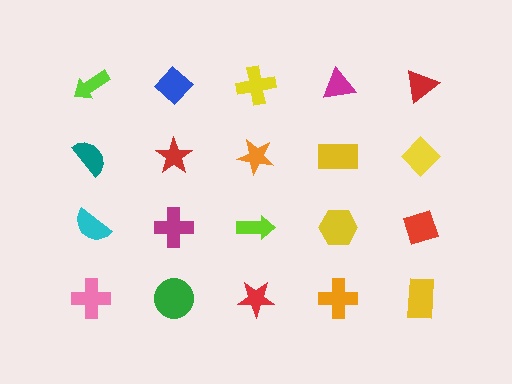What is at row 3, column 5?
A red diamond.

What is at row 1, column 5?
A red triangle.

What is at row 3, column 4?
A yellow hexagon.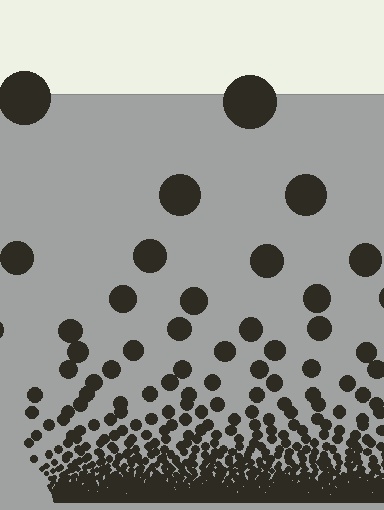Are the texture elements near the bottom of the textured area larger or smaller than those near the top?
Smaller. The gradient is inverted — elements near the bottom are smaller and denser.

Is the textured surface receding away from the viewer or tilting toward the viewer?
The surface appears to tilt toward the viewer. Texture elements get larger and sparser toward the top.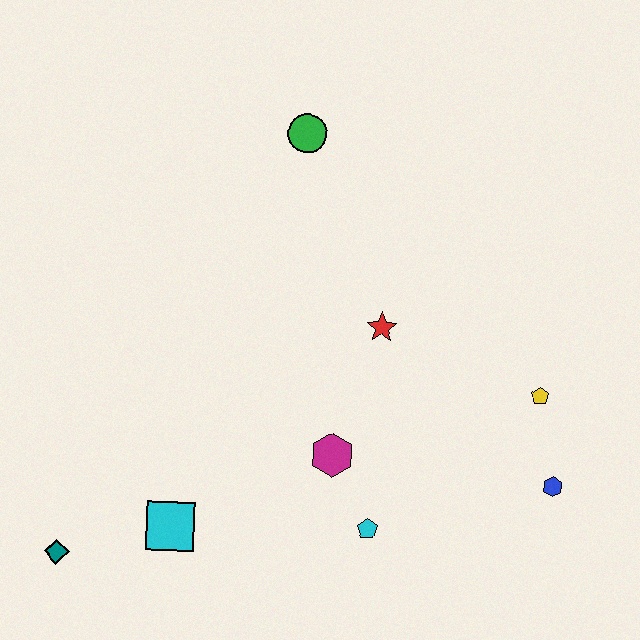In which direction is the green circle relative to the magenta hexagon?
The green circle is above the magenta hexagon.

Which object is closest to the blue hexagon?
The yellow pentagon is closest to the blue hexagon.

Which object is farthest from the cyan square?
The green circle is farthest from the cyan square.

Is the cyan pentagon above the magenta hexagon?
No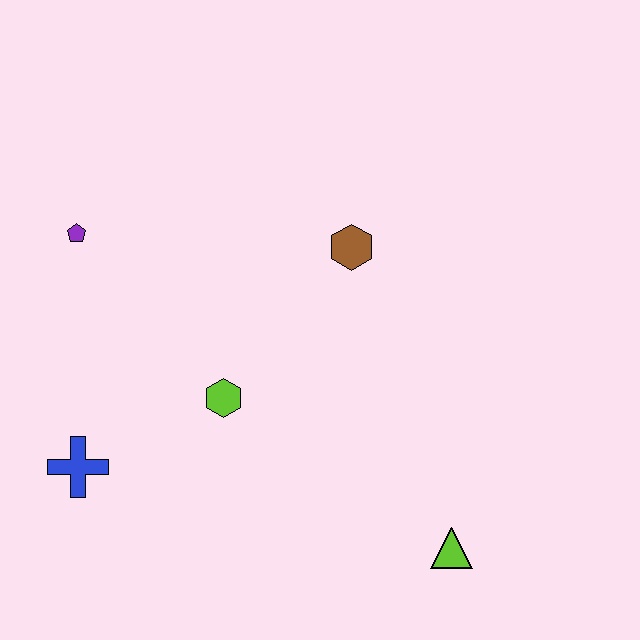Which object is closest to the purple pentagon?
The lime hexagon is closest to the purple pentagon.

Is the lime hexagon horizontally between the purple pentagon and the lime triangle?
Yes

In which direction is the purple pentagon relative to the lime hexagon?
The purple pentagon is above the lime hexagon.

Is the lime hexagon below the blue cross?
No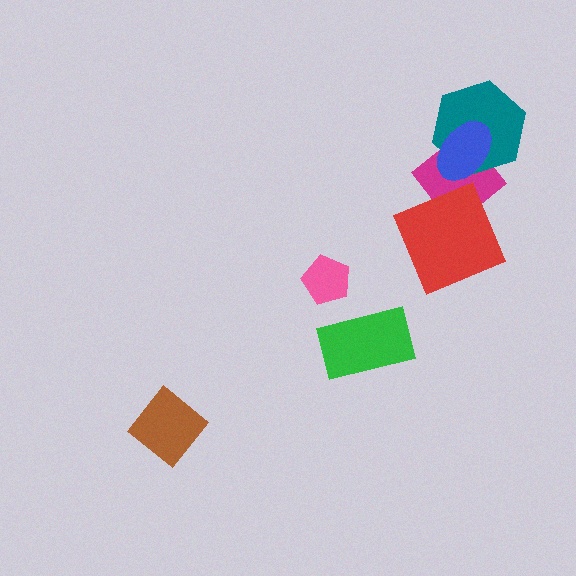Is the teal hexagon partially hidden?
Yes, it is partially covered by another shape.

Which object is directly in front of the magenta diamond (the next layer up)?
The teal hexagon is directly in front of the magenta diamond.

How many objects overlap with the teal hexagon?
2 objects overlap with the teal hexagon.